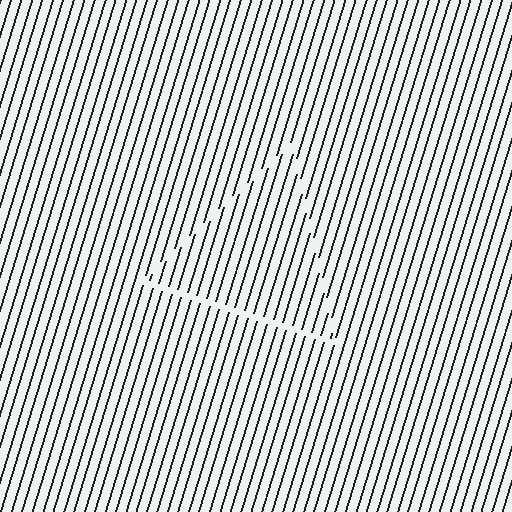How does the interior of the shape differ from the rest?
The interior of the shape contains the same grating, shifted by half a period — the contour is defined by the phase discontinuity where line-ends from the inner and outer gratings abut.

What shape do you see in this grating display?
An illusory triangle. The interior of the shape contains the same grating, shifted by half a period — the contour is defined by the phase discontinuity where line-ends from the inner and outer gratings abut.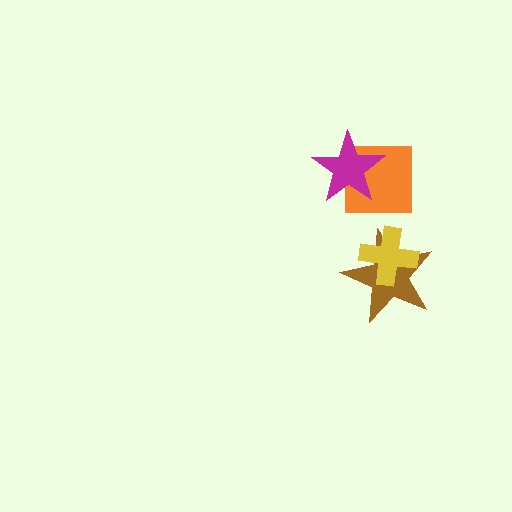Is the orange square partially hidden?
Yes, it is partially covered by another shape.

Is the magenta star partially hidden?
No, no other shape covers it.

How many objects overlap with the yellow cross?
1 object overlaps with the yellow cross.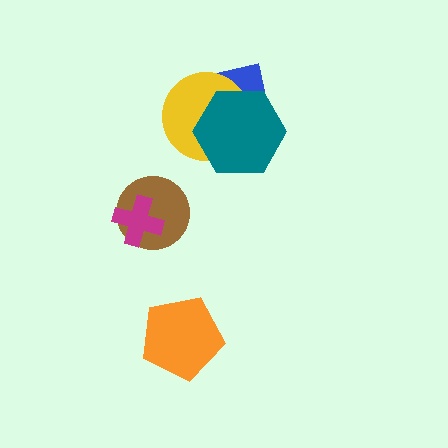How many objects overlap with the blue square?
2 objects overlap with the blue square.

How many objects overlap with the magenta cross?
1 object overlaps with the magenta cross.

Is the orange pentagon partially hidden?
No, no other shape covers it.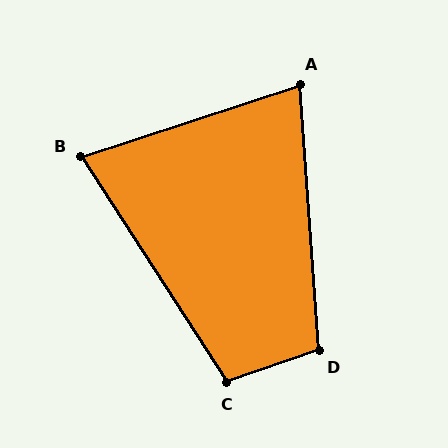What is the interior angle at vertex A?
Approximately 76 degrees (acute).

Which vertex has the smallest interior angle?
B, at approximately 75 degrees.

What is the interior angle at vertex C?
Approximately 104 degrees (obtuse).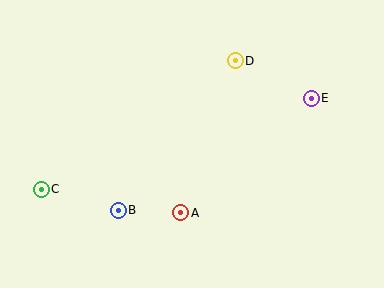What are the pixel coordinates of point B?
Point B is at (118, 210).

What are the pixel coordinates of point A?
Point A is at (181, 213).